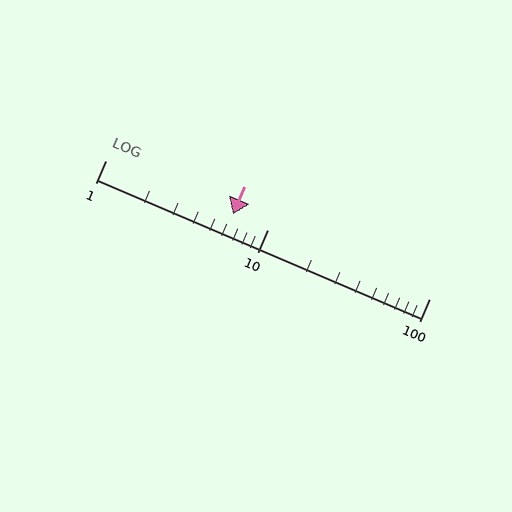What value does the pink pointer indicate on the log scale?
The pointer indicates approximately 6.1.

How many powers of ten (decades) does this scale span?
The scale spans 2 decades, from 1 to 100.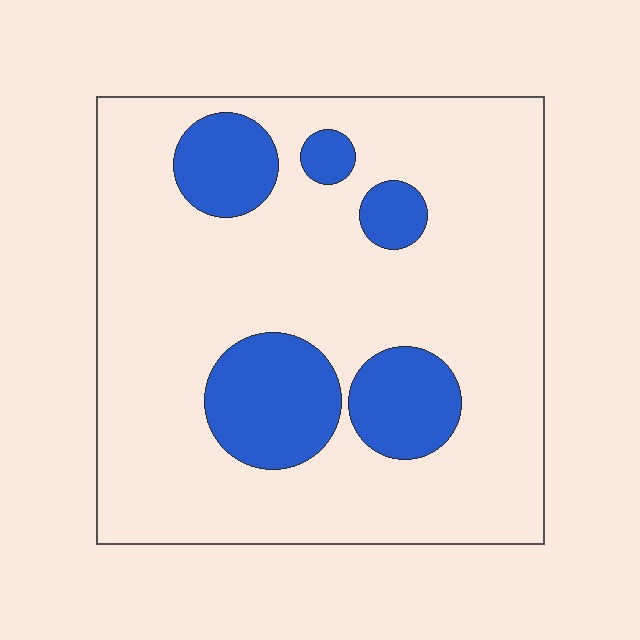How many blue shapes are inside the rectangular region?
5.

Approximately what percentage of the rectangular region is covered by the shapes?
Approximately 20%.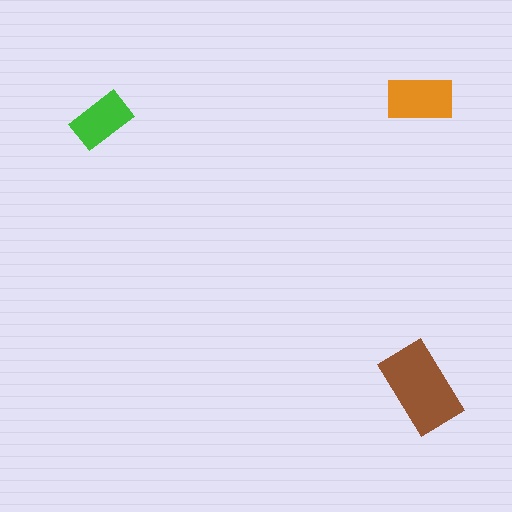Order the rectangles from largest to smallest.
the brown one, the orange one, the green one.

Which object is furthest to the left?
The green rectangle is leftmost.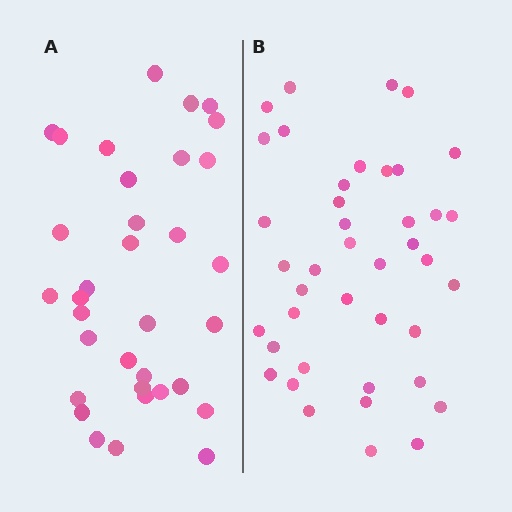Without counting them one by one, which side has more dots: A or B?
Region B (the right region) has more dots.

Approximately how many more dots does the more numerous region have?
Region B has roughly 8 or so more dots than region A.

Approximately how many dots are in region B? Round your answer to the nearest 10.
About 40 dots. (The exact count is 41, which rounds to 40.)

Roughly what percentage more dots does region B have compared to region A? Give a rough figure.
About 20% more.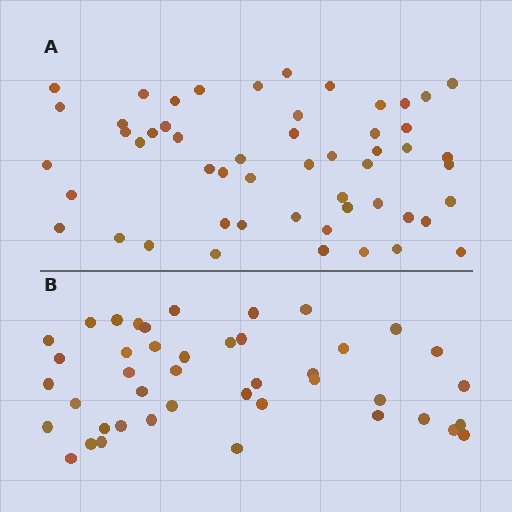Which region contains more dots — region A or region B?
Region A (the top region) has more dots.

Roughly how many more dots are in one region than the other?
Region A has roughly 10 or so more dots than region B.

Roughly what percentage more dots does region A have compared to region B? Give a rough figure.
About 25% more.